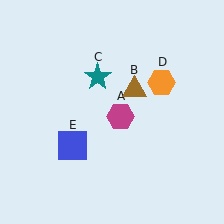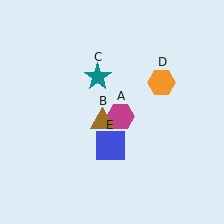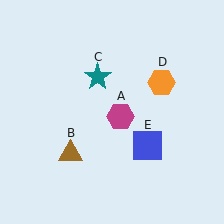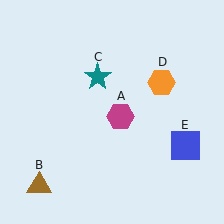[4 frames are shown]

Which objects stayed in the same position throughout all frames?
Magenta hexagon (object A) and teal star (object C) and orange hexagon (object D) remained stationary.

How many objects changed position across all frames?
2 objects changed position: brown triangle (object B), blue square (object E).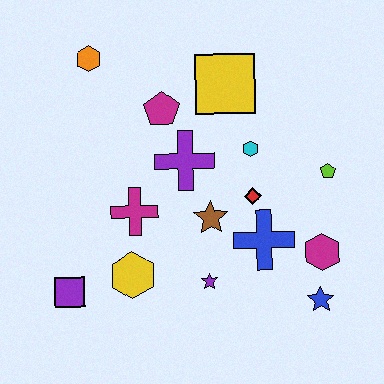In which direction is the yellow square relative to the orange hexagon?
The yellow square is to the right of the orange hexagon.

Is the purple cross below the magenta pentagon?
Yes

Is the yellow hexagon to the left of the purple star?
Yes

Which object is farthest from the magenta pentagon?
The blue star is farthest from the magenta pentagon.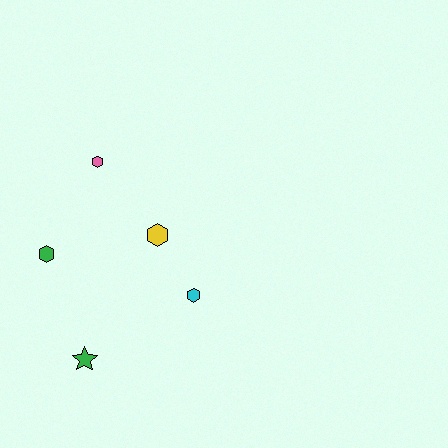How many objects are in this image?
There are 5 objects.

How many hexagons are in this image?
There are 4 hexagons.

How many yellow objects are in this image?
There is 1 yellow object.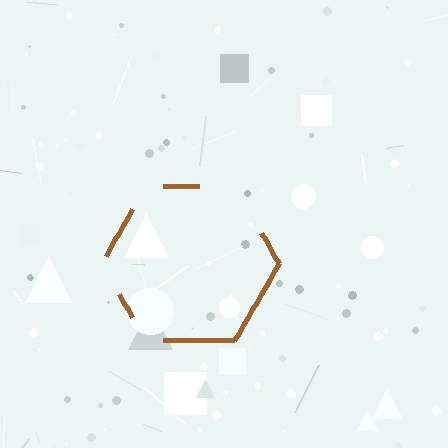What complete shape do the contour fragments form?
The contour fragments form a hexagon.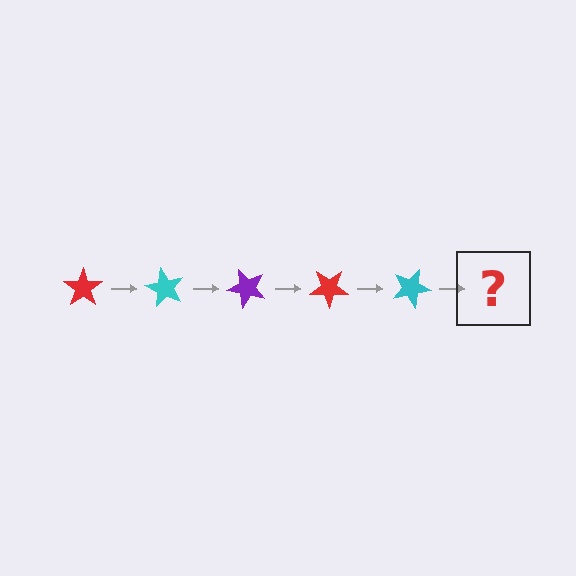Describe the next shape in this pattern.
It should be a purple star, rotated 300 degrees from the start.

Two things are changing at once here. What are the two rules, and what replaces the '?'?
The two rules are that it rotates 60 degrees each step and the color cycles through red, cyan, and purple. The '?' should be a purple star, rotated 300 degrees from the start.